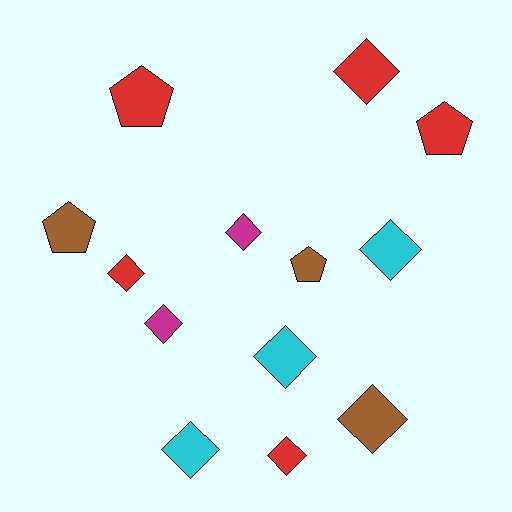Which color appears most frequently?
Red, with 5 objects.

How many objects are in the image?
There are 13 objects.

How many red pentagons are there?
There are 2 red pentagons.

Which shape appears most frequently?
Diamond, with 9 objects.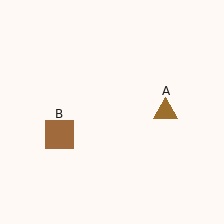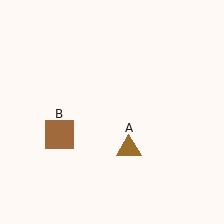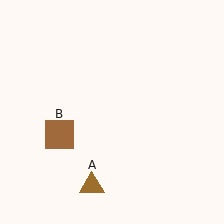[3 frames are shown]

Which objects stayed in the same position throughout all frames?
Brown square (object B) remained stationary.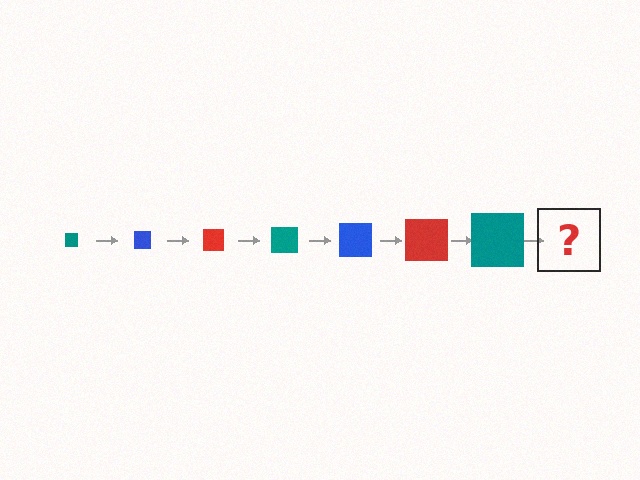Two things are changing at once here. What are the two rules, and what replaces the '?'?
The two rules are that the square grows larger each step and the color cycles through teal, blue, and red. The '?' should be a blue square, larger than the previous one.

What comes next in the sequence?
The next element should be a blue square, larger than the previous one.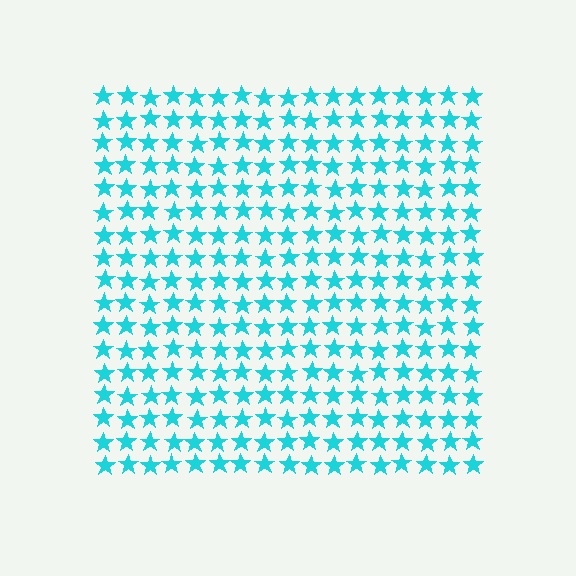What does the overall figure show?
The overall figure shows a square.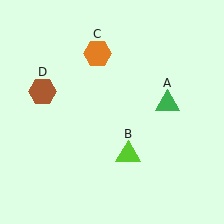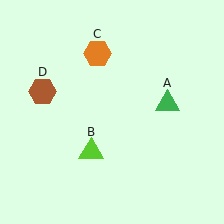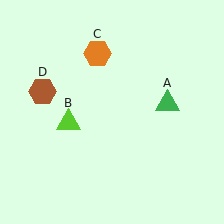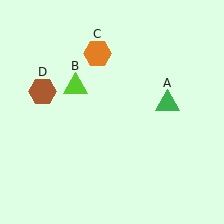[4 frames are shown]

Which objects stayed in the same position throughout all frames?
Green triangle (object A) and orange hexagon (object C) and brown hexagon (object D) remained stationary.